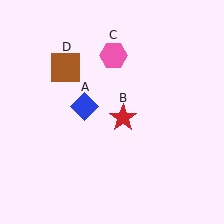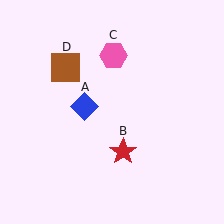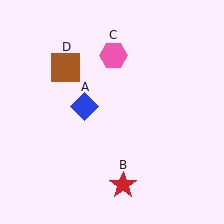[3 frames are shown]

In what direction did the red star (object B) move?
The red star (object B) moved down.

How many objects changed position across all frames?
1 object changed position: red star (object B).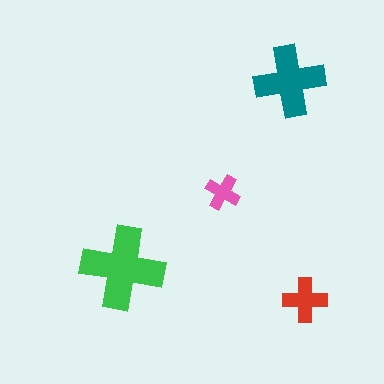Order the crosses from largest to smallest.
the green one, the teal one, the red one, the pink one.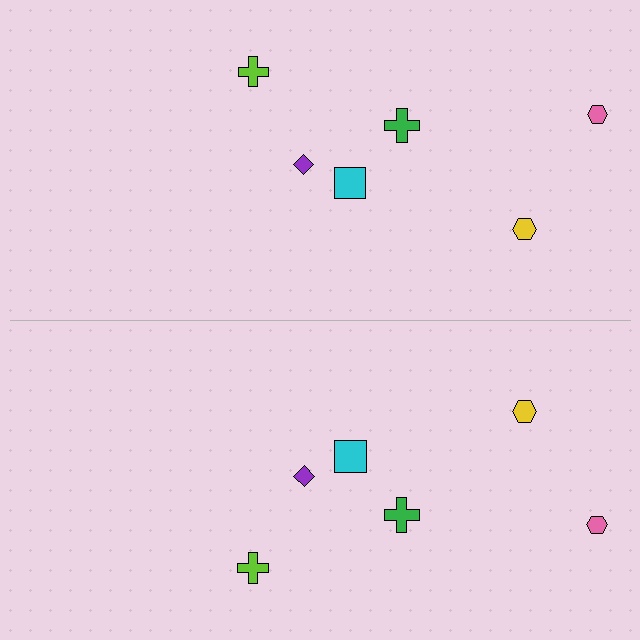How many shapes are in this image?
There are 12 shapes in this image.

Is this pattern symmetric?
Yes, this pattern has bilateral (reflection) symmetry.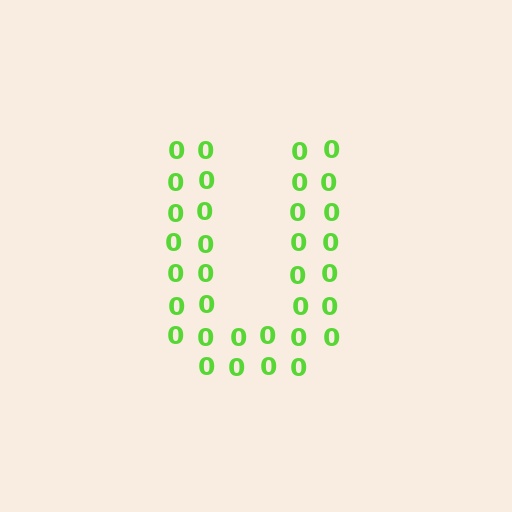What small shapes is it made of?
It is made of small digit 0's.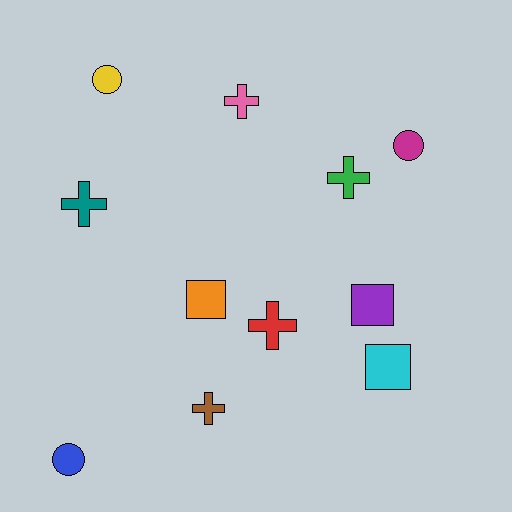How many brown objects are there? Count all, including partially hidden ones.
There is 1 brown object.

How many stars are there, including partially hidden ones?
There are no stars.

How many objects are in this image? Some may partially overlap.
There are 11 objects.